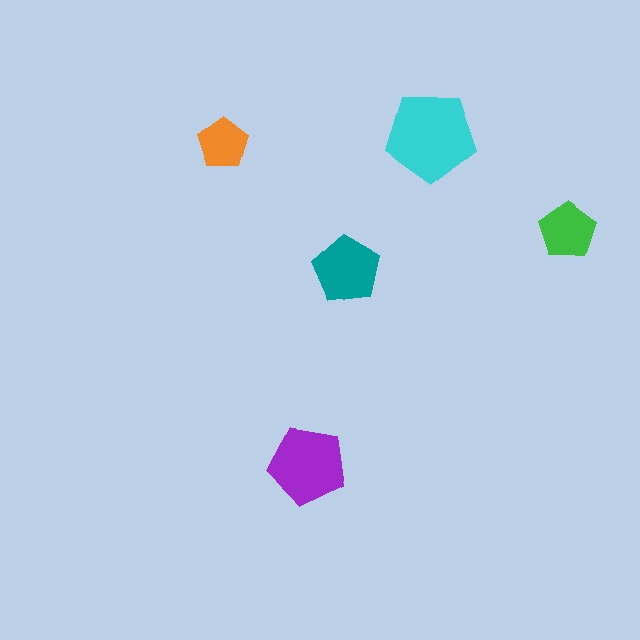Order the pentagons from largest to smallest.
the cyan one, the purple one, the teal one, the green one, the orange one.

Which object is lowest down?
The purple pentagon is bottommost.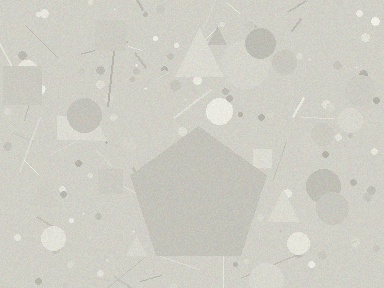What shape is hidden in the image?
A pentagon is hidden in the image.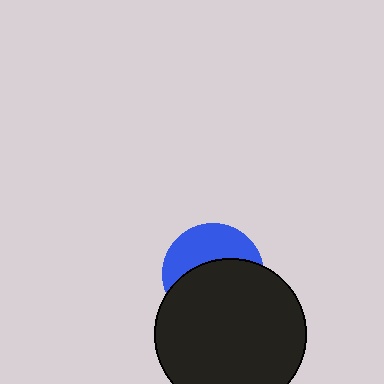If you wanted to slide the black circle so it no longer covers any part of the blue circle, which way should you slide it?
Slide it down — that is the most direct way to separate the two shapes.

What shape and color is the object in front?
The object in front is a black circle.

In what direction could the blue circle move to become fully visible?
The blue circle could move up. That would shift it out from behind the black circle entirely.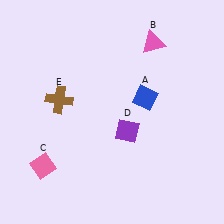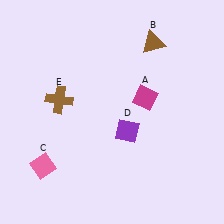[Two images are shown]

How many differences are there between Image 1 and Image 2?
There are 2 differences between the two images.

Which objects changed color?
A changed from blue to magenta. B changed from pink to brown.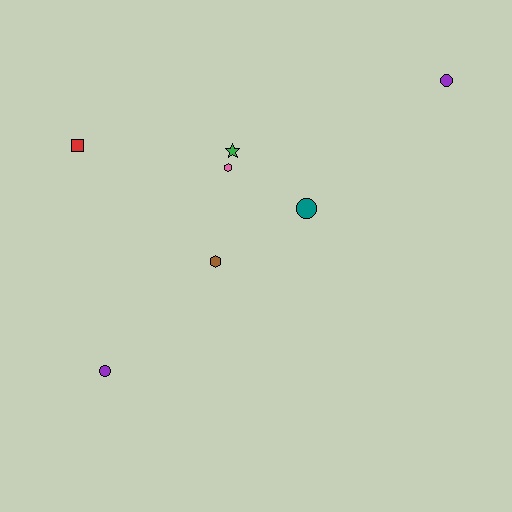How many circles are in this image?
There are 3 circles.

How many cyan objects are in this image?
There are no cyan objects.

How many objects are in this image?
There are 7 objects.